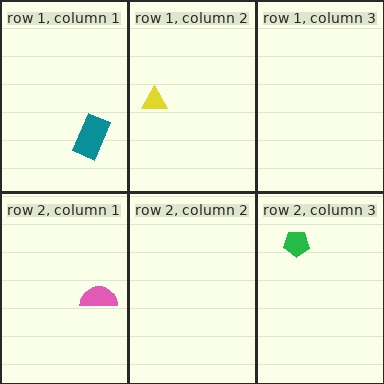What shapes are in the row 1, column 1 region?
The teal rectangle.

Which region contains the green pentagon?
The row 2, column 3 region.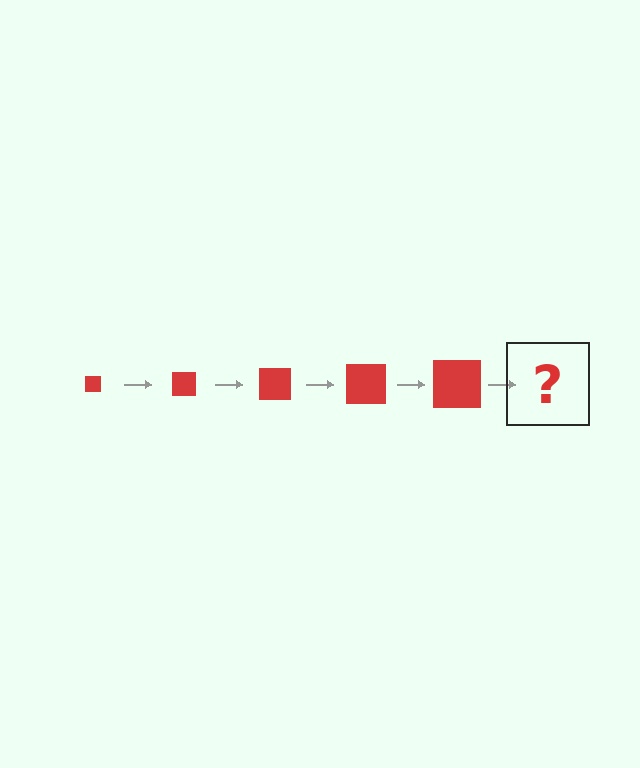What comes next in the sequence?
The next element should be a red square, larger than the previous one.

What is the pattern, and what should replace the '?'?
The pattern is that the square gets progressively larger each step. The '?' should be a red square, larger than the previous one.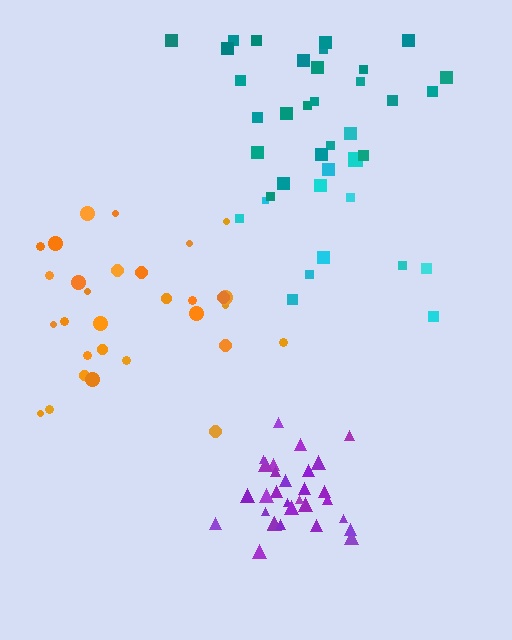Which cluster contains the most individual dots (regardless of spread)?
Purple (30).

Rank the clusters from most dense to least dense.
purple, orange, teal, cyan.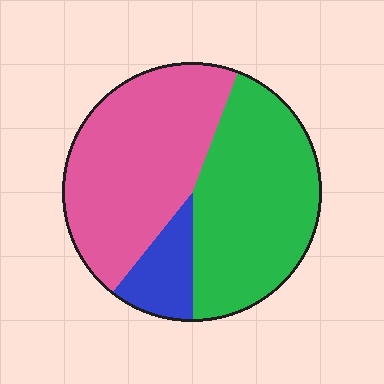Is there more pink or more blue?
Pink.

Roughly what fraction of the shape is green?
Green covers 44% of the shape.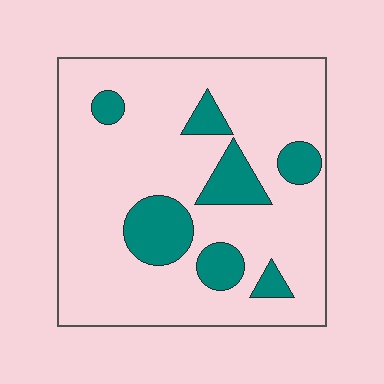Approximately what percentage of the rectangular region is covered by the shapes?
Approximately 20%.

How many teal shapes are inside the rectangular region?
7.